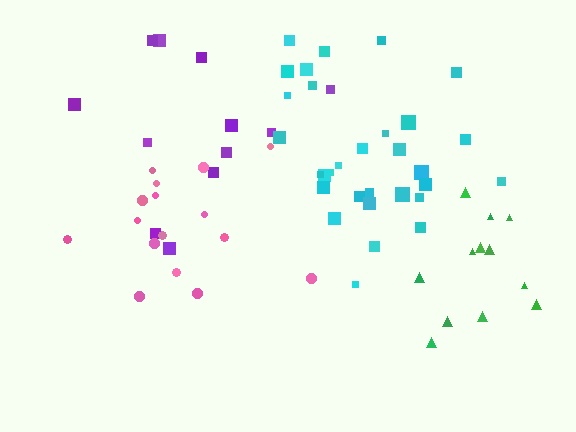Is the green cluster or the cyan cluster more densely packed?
Cyan.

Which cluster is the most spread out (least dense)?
Purple.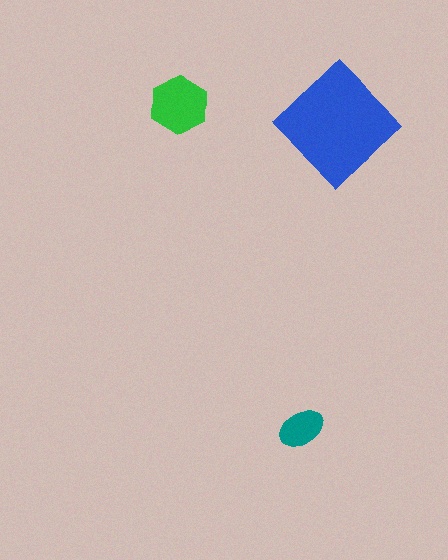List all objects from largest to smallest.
The blue diamond, the green hexagon, the teal ellipse.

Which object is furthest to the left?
The green hexagon is leftmost.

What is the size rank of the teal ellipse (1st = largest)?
3rd.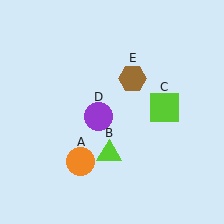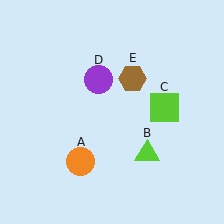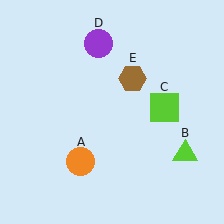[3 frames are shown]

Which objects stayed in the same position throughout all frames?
Orange circle (object A) and lime square (object C) and brown hexagon (object E) remained stationary.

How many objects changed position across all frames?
2 objects changed position: lime triangle (object B), purple circle (object D).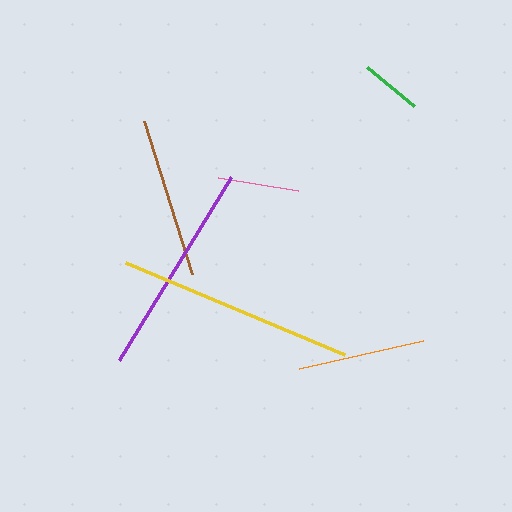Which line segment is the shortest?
The green line is the shortest at approximately 61 pixels.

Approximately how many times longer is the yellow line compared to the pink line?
The yellow line is approximately 3.0 times the length of the pink line.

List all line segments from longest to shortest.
From longest to shortest: yellow, purple, brown, orange, pink, green.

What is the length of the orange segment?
The orange segment is approximately 128 pixels long.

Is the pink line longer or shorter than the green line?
The pink line is longer than the green line.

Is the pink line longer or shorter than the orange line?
The orange line is longer than the pink line.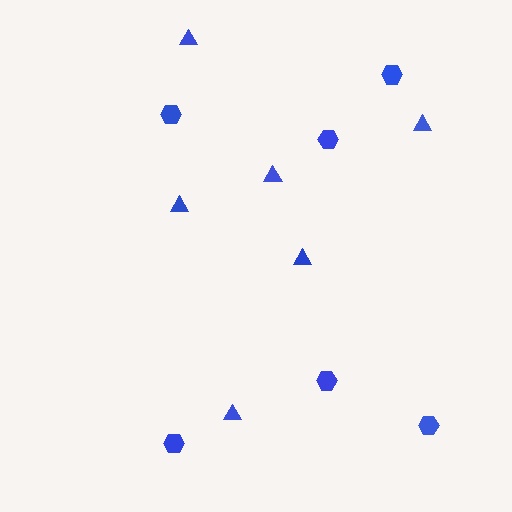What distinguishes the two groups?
There are 2 groups: one group of hexagons (6) and one group of triangles (6).